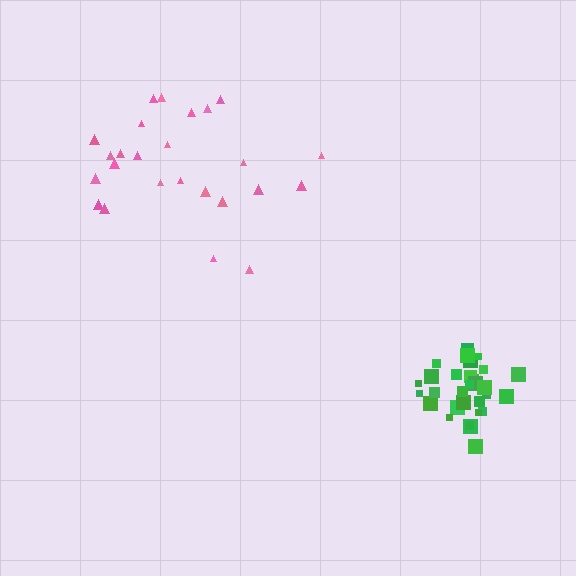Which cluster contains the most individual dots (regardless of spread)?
Green (31).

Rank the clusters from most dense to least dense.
green, pink.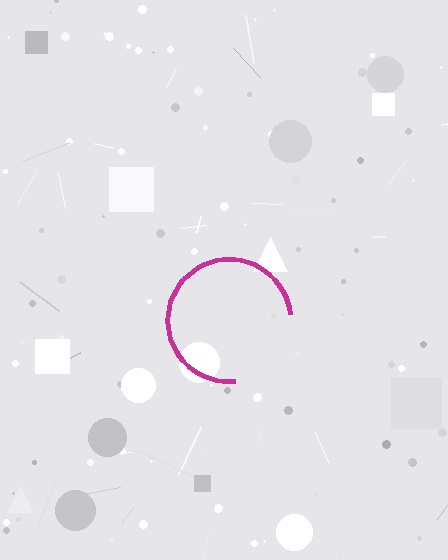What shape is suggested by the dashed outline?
The dashed outline suggests a circle.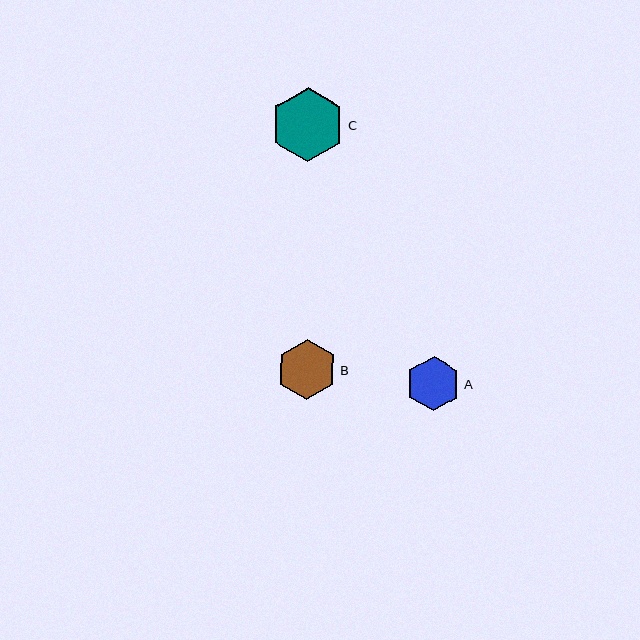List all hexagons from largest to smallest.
From largest to smallest: C, B, A.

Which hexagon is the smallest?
Hexagon A is the smallest with a size of approximately 55 pixels.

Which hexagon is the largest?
Hexagon C is the largest with a size of approximately 74 pixels.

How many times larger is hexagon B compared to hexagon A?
Hexagon B is approximately 1.1 times the size of hexagon A.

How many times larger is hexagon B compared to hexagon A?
Hexagon B is approximately 1.1 times the size of hexagon A.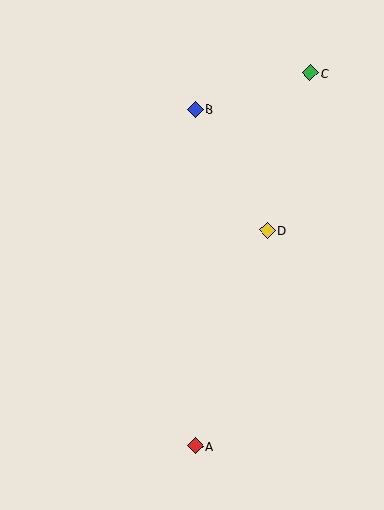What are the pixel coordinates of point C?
Point C is at (311, 73).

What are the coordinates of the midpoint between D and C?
The midpoint between D and C is at (289, 151).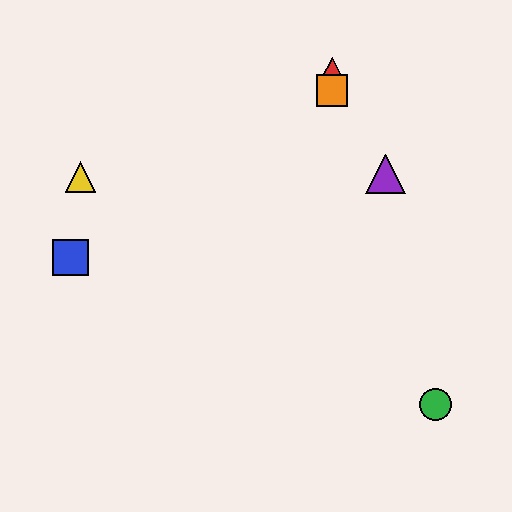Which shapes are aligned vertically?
The red triangle, the orange square are aligned vertically.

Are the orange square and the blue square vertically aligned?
No, the orange square is at x≈332 and the blue square is at x≈70.